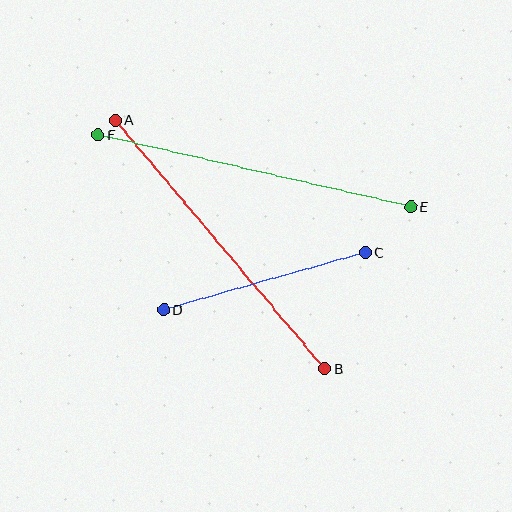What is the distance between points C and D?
The distance is approximately 210 pixels.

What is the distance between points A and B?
The distance is approximately 325 pixels.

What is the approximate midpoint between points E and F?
The midpoint is at approximately (254, 171) pixels.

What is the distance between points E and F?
The distance is approximately 320 pixels.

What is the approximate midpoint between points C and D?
The midpoint is at approximately (265, 281) pixels.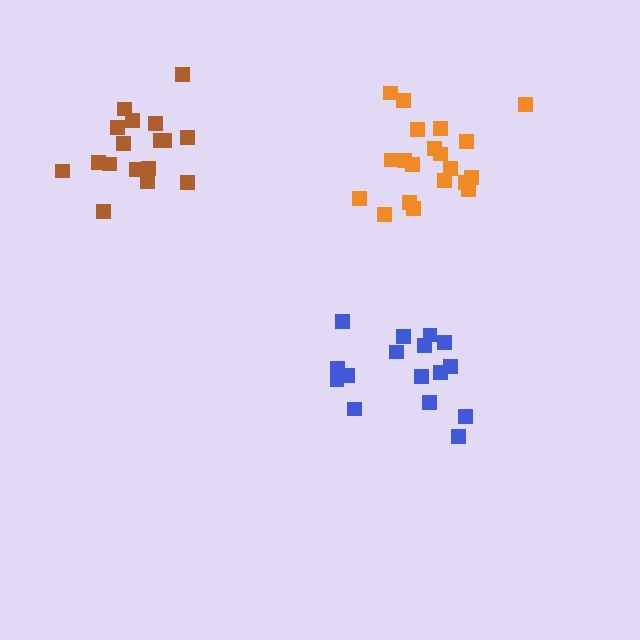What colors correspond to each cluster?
The clusters are colored: brown, blue, orange.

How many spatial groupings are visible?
There are 3 spatial groupings.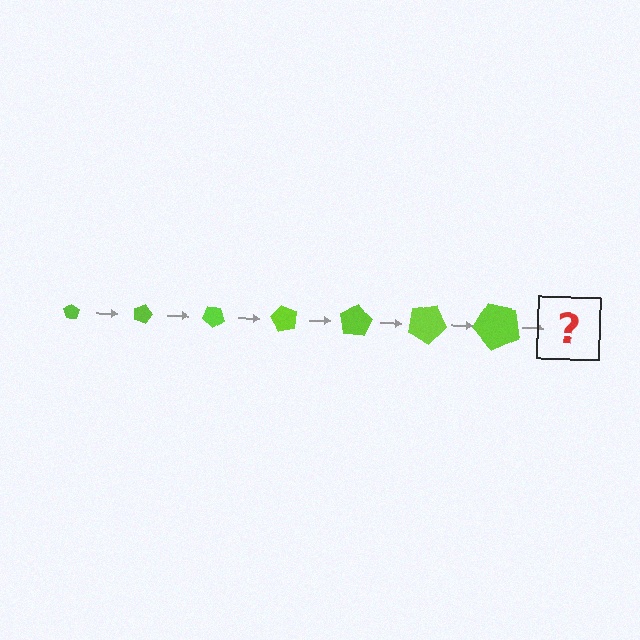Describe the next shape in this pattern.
It should be a pentagon, larger than the previous one and rotated 140 degrees from the start.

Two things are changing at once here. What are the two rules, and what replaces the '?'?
The two rules are that the pentagon grows larger each step and it rotates 20 degrees each step. The '?' should be a pentagon, larger than the previous one and rotated 140 degrees from the start.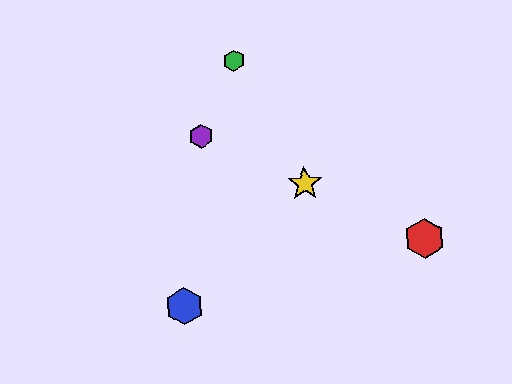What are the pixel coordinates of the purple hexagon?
The purple hexagon is at (201, 136).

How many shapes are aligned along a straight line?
3 shapes (the red hexagon, the yellow star, the purple hexagon) are aligned along a straight line.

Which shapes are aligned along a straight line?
The red hexagon, the yellow star, the purple hexagon are aligned along a straight line.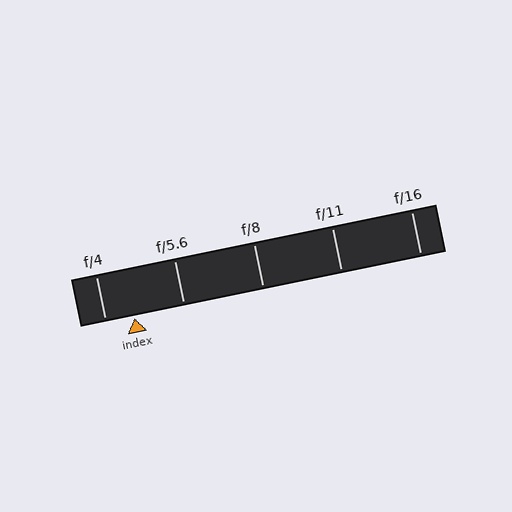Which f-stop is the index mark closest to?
The index mark is closest to f/4.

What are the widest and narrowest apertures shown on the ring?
The widest aperture shown is f/4 and the narrowest is f/16.